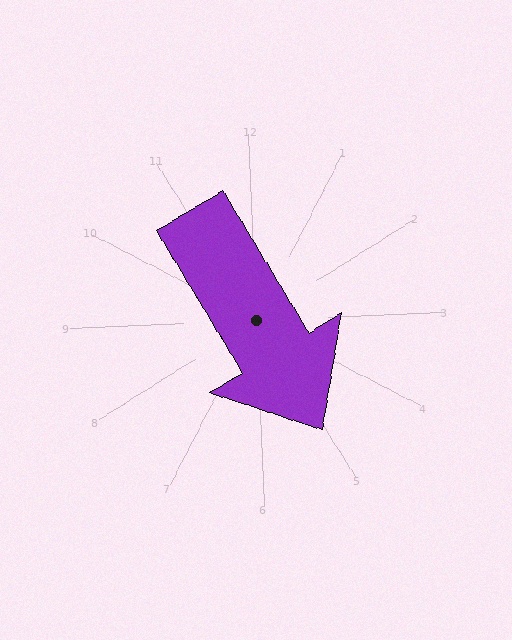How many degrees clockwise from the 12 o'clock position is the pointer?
Approximately 151 degrees.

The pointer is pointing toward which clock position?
Roughly 5 o'clock.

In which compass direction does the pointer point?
Southeast.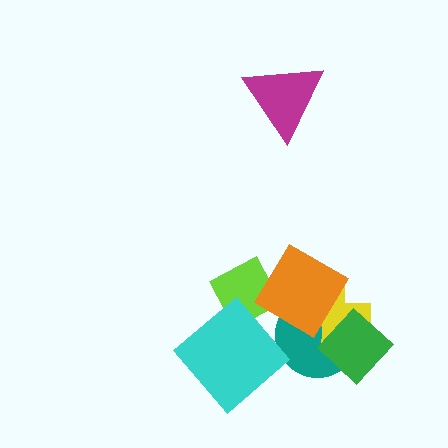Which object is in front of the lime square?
The orange diamond is in front of the lime square.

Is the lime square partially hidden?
Yes, it is partially covered by another shape.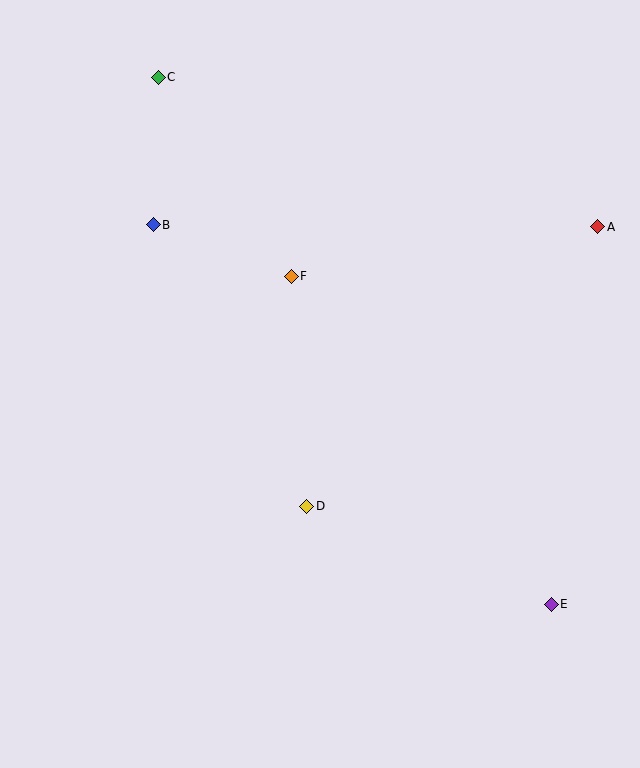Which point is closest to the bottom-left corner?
Point D is closest to the bottom-left corner.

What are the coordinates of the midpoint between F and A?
The midpoint between F and A is at (444, 252).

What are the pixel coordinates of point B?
Point B is at (153, 225).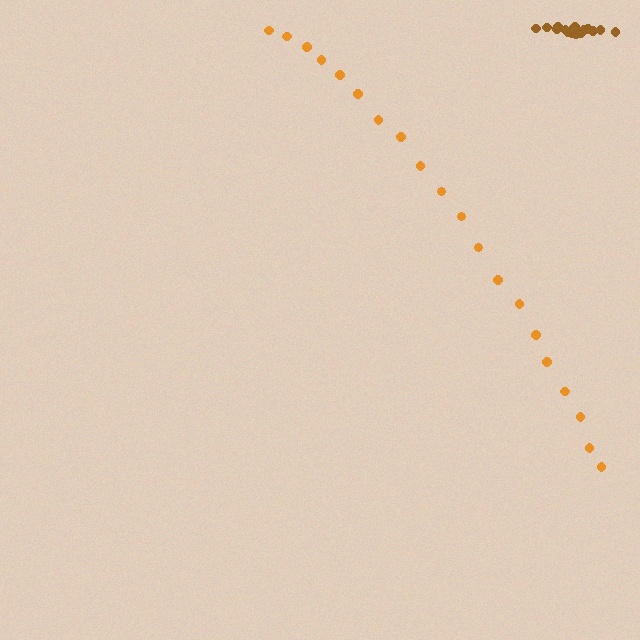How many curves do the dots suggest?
There are 2 distinct paths.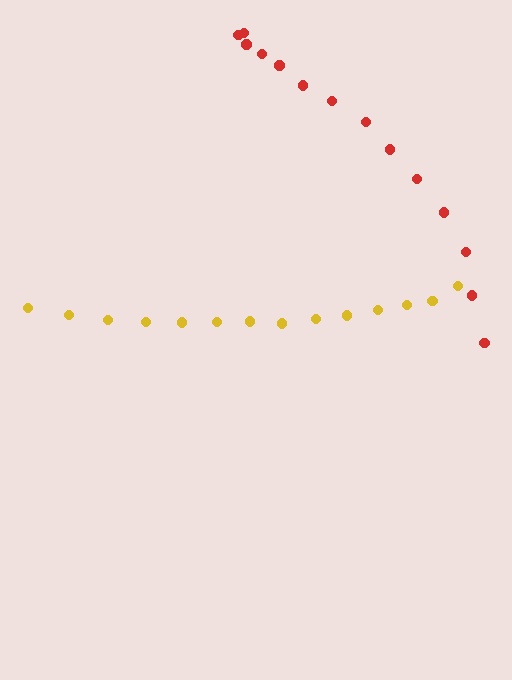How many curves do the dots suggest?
There are 2 distinct paths.